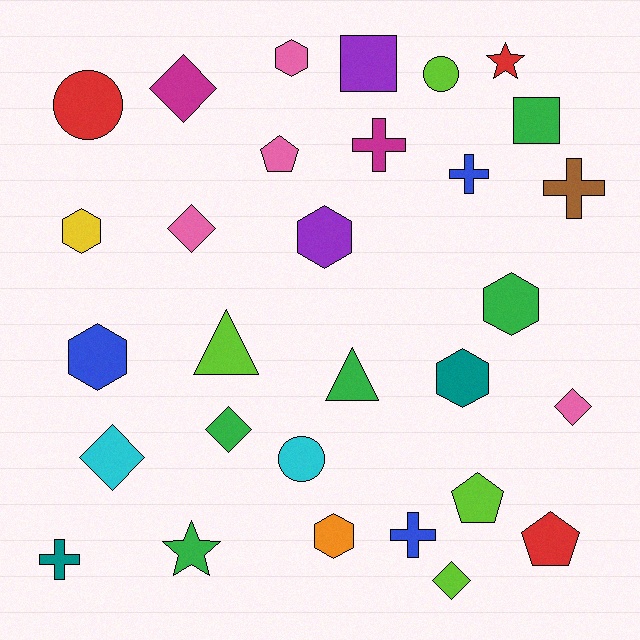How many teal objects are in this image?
There are 2 teal objects.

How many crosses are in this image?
There are 5 crosses.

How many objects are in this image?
There are 30 objects.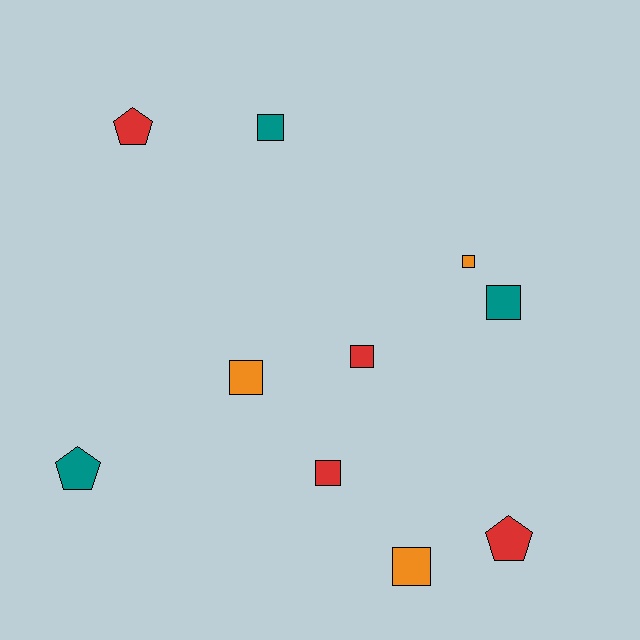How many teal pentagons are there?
There is 1 teal pentagon.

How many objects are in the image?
There are 10 objects.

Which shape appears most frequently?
Square, with 7 objects.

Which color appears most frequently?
Red, with 4 objects.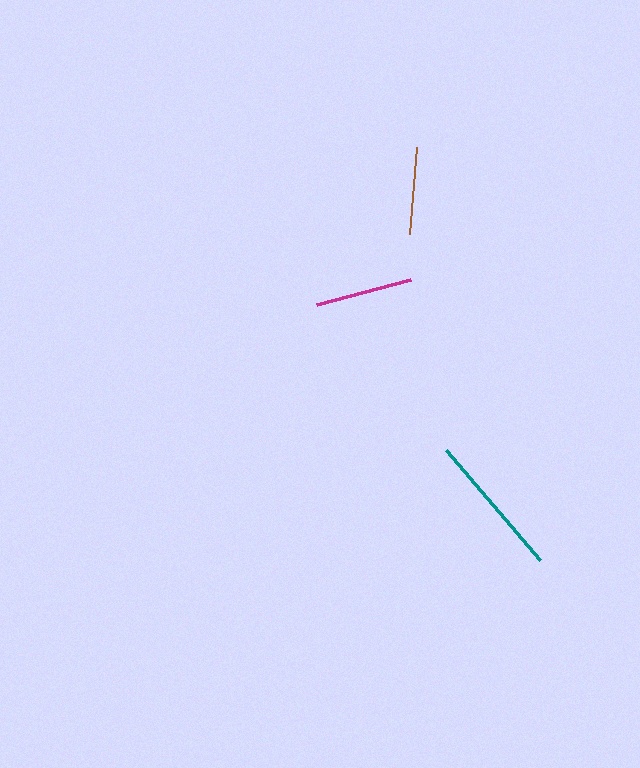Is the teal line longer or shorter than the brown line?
The teal line is longer than the brown line.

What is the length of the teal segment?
The teal segment is approximately 145 pixels long.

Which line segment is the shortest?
The brown line is the shortest at approximately 87 pixels.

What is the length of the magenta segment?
The magenta segment is approximately 97 pixels long.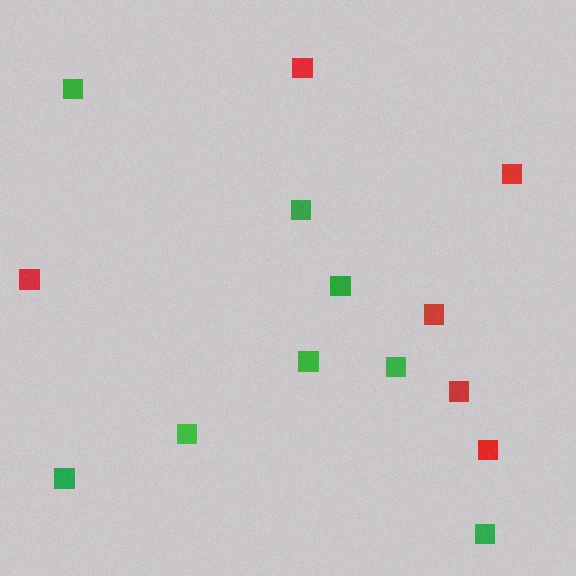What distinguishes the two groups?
There are 2 groups: one group of green squares (8) and one group of red squares (6).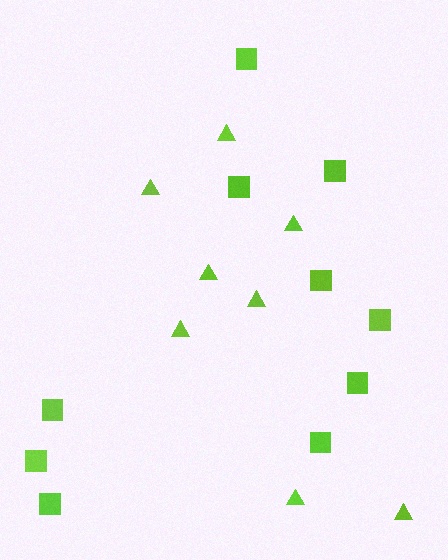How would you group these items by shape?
There are 2 groups: one group of squares (10) and one group of triangles (8).